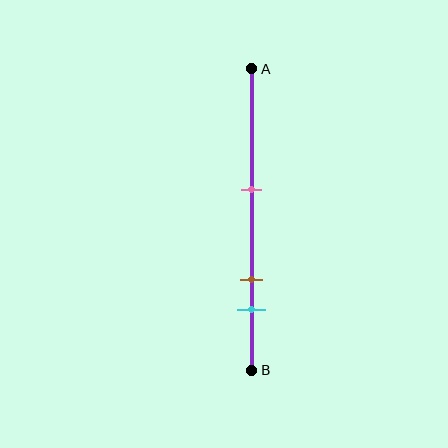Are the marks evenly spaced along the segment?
No, the marks are not evenly spaced.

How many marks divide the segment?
There are 3 marks dividing the segment.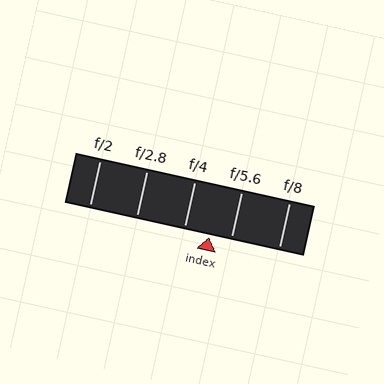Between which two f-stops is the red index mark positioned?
The index mark is between f/4 and f/5.6.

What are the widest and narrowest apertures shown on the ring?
The widest aperture shown is f/2 and the narrowest is f/8.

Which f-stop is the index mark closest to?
The index mark is closest to f/5.6.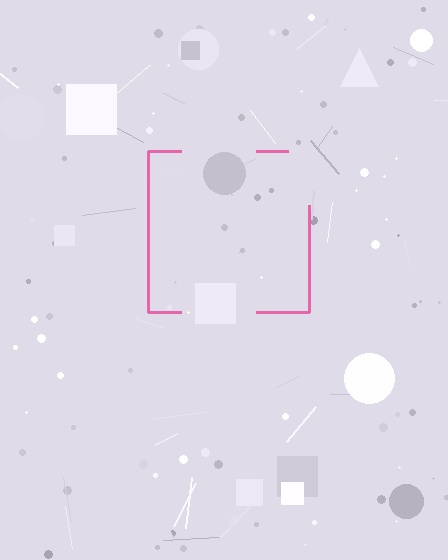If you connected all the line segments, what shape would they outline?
They would outline a square.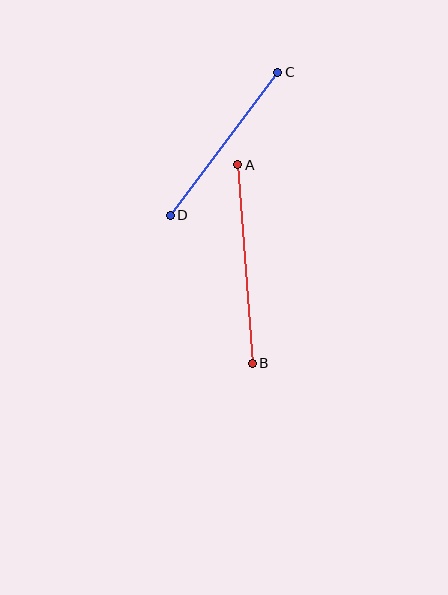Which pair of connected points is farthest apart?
Points A and B are farthest apart.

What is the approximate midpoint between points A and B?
The midpoint is at approximately (245, 264) pixels.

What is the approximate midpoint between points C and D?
The midpoint is at approximately (224, 144) pixels.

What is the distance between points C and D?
The distance is approximately 179 pixels.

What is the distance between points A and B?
The distance is approximately 199 pixels.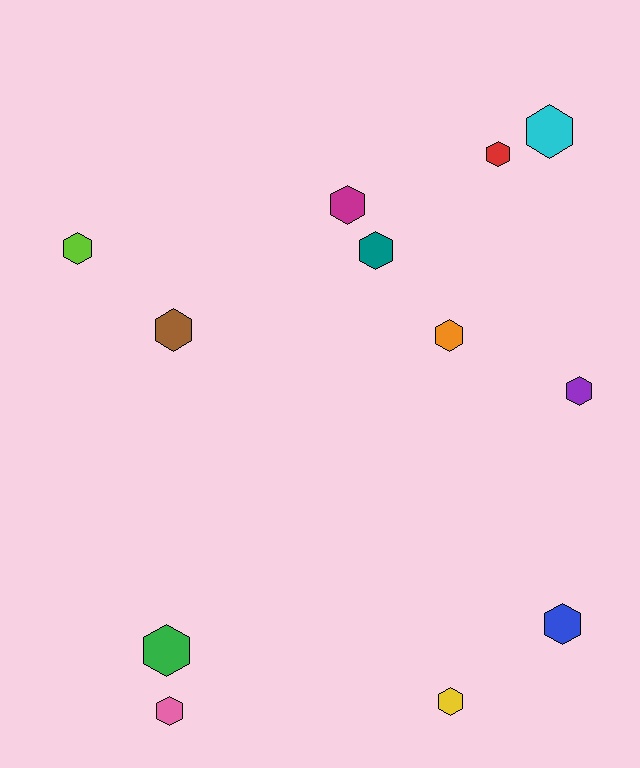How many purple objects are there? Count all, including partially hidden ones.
There is 1 purple object.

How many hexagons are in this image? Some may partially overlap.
There are 12 hexagons.